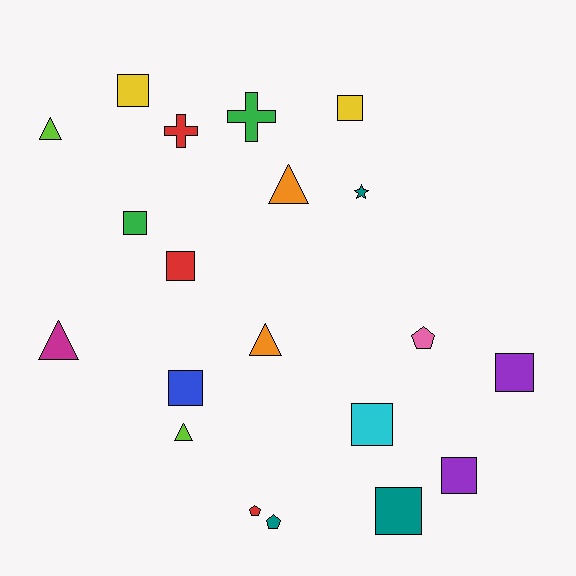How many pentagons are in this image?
There are 3 pentagons.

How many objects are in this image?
There are 20 objects.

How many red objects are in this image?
There are 3 red objects.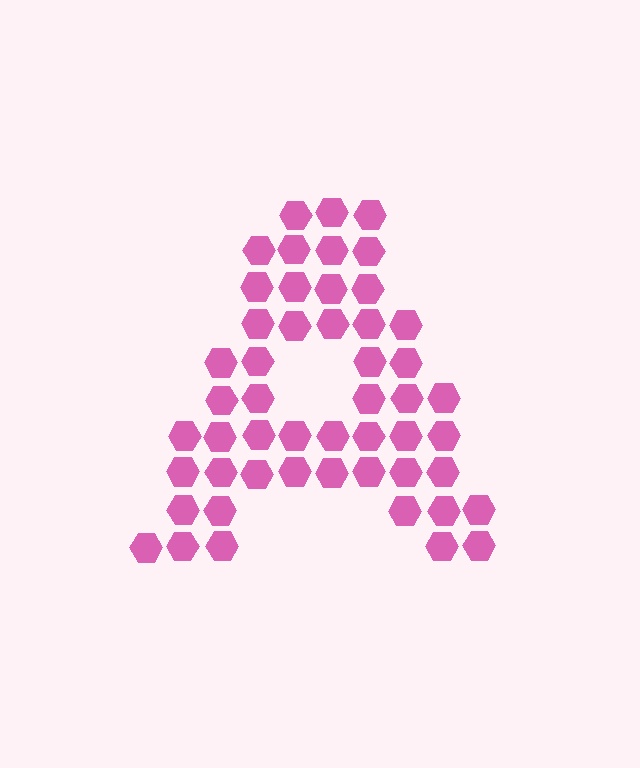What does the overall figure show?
The overall figure shows the letter A.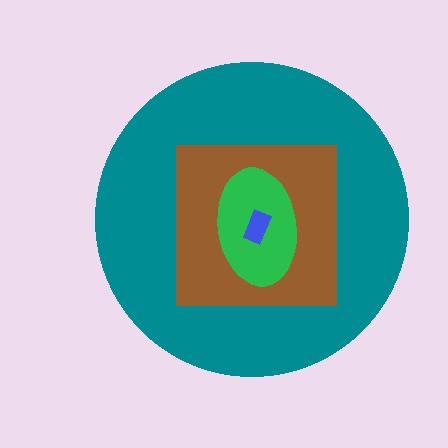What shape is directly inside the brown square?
The green ellipse.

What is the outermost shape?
The teal circle.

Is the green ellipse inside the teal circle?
Yes.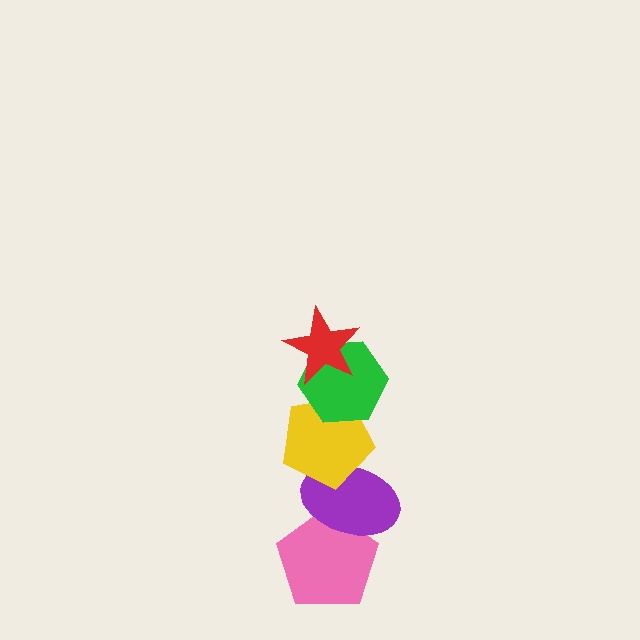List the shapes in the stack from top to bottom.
From top to bottom: the red star, the green hexagon, the yellow pentagon, the purple ellipse, the pink pentagon.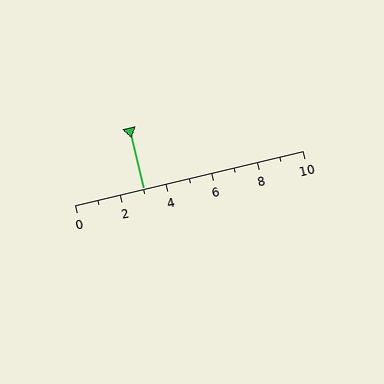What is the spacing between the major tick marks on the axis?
The major ticks are spaced 2 apart.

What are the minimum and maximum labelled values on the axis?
The axis runs from 0 to 10.